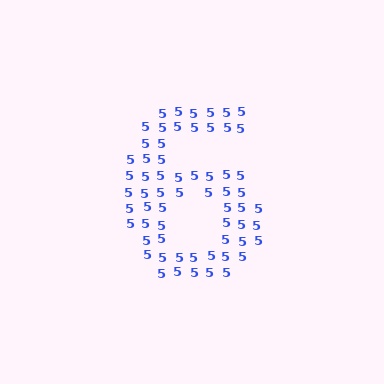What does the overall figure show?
The overall figure shows the digit 6.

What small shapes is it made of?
It is made of small digit 5's.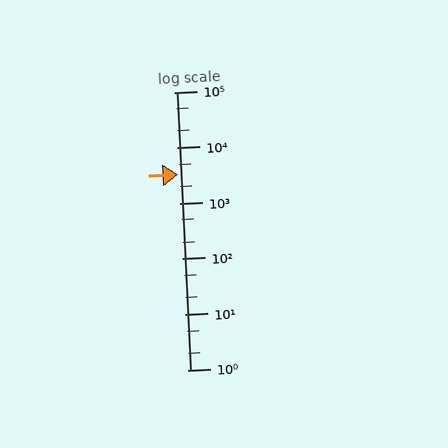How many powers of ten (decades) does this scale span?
The scale spans 5 decades, from 1 to 100000.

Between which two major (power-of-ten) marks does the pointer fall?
The pointer is between 1000 and 10000.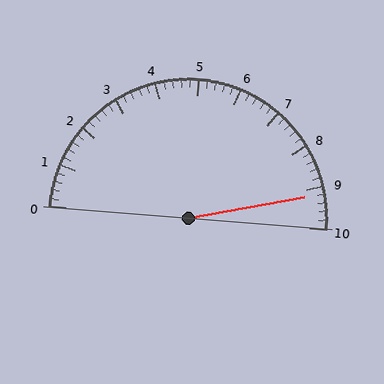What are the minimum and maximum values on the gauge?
The gauge ranges from 0 to 10.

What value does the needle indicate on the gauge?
The needle indicates approximately 9.2.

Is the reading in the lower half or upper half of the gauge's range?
The reading is in the upper half of the range (0 to 10).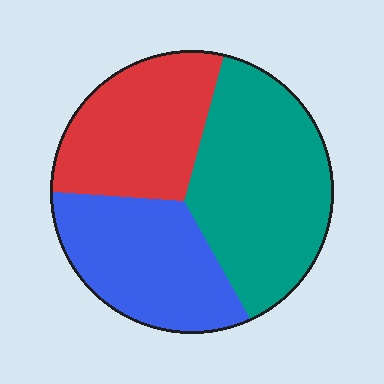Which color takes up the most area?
Teal, at roughly 40%.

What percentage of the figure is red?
Red covers 29% of the figure.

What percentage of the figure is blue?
Blue covers 30% of the figure.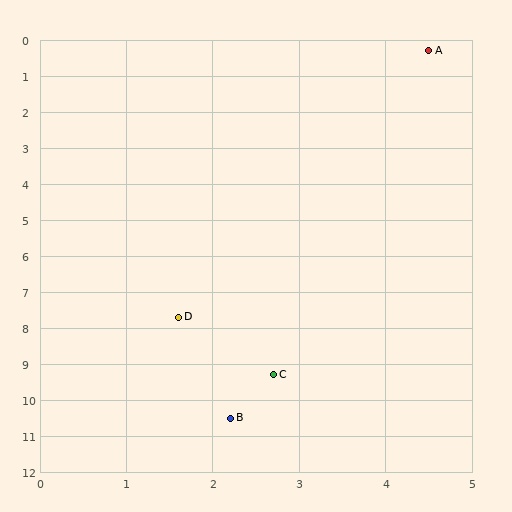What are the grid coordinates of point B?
Point B is at approximately (2.2, 10.5).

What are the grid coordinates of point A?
Point A is at approximately (4.5, 0.3).